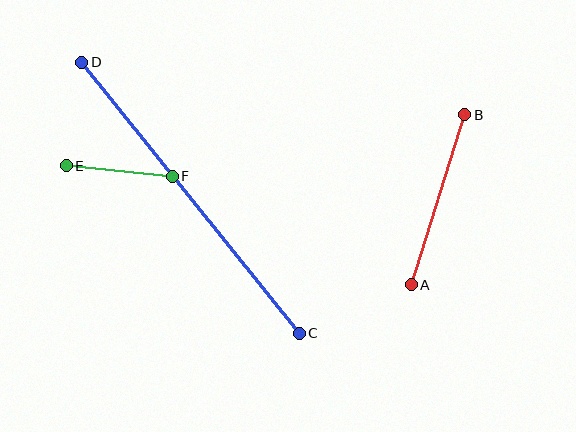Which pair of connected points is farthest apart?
Points C and D are farthest apart.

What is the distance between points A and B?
The distance is approximately 178 pixels.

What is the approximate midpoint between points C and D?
The midpoint is at approximately (191, 198) pixels.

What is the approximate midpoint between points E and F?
The midpoint is at approximately (119, 171) pixels.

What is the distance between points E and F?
The distance is approximately 106 pixels.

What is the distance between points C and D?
The distance is approximately 347 pixels.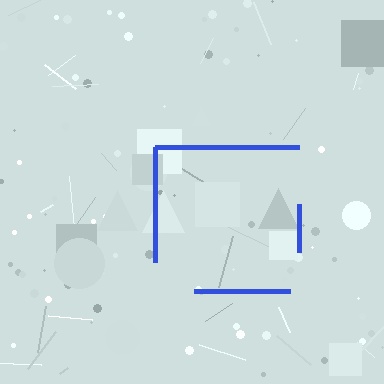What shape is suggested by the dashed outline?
The dashed outline suggests a square.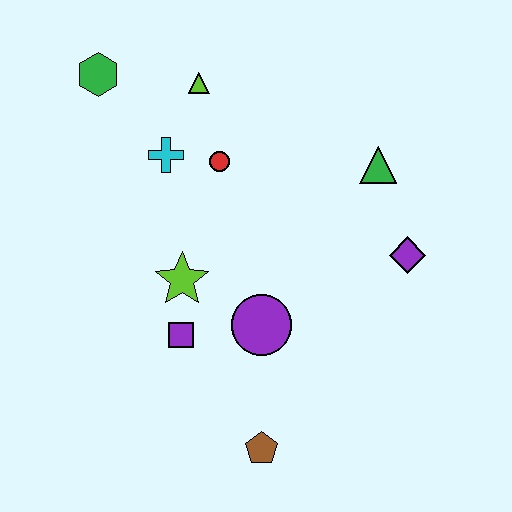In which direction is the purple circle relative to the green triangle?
The purple circle is below the green triangle.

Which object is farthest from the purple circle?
The green hexagon is farthest from the purple circle.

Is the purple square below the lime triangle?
Yes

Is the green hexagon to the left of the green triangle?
Yes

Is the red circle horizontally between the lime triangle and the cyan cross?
No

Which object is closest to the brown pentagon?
The purple circle is closest to the brown pentagon.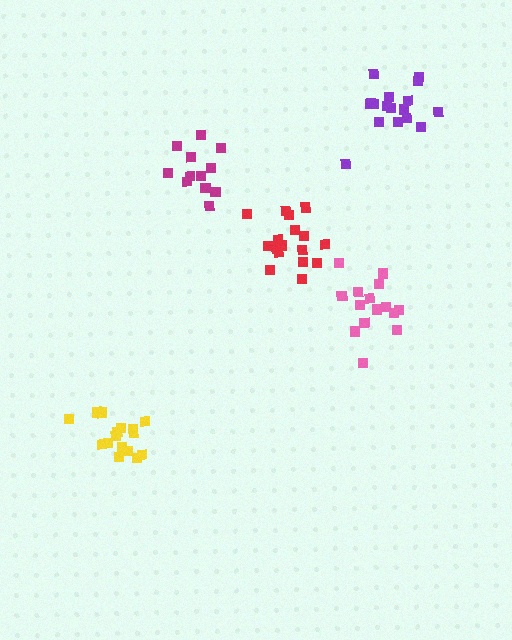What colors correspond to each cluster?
The clusters are colored: red, magenta, pink, yellow, purple.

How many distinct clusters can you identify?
There are 5 distinct clusters.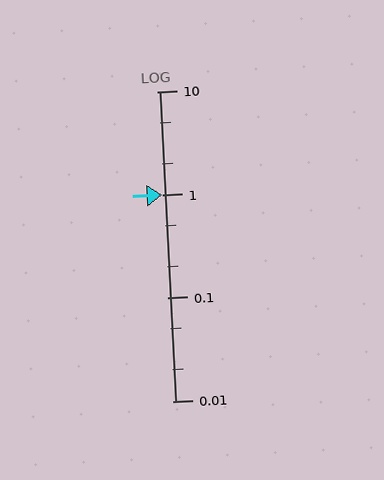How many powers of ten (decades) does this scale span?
The scale spans 3 decades, from 0.01 to 10.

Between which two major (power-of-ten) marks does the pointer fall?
The pointer is between 1 and 10.